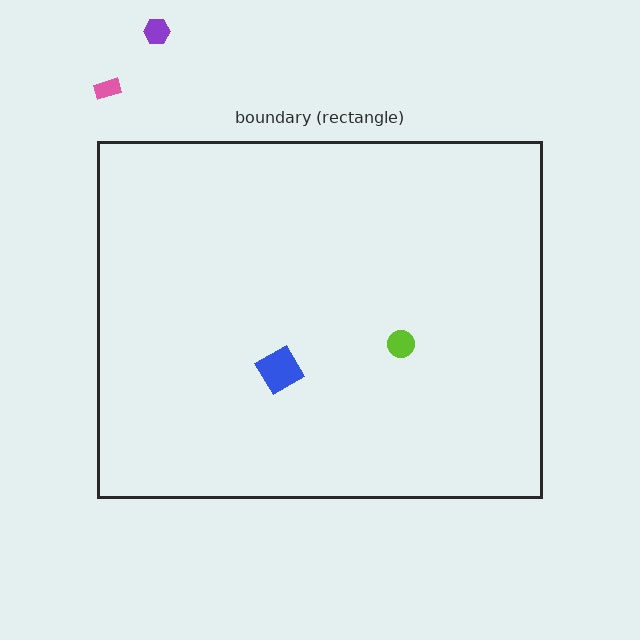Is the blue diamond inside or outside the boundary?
Inside.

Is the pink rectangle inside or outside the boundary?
Outside.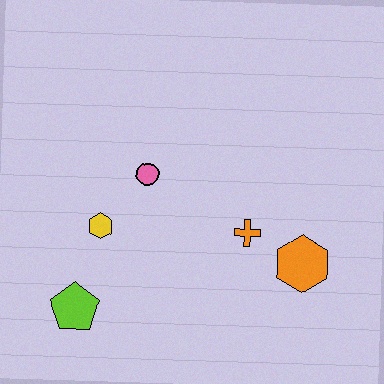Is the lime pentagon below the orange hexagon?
Yes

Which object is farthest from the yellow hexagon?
The orange hexagon is farthest from the yellow hexagon.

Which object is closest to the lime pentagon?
The yellow hexagon is closest to the lime pentagon.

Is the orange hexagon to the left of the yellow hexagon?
No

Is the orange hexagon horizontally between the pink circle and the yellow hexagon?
No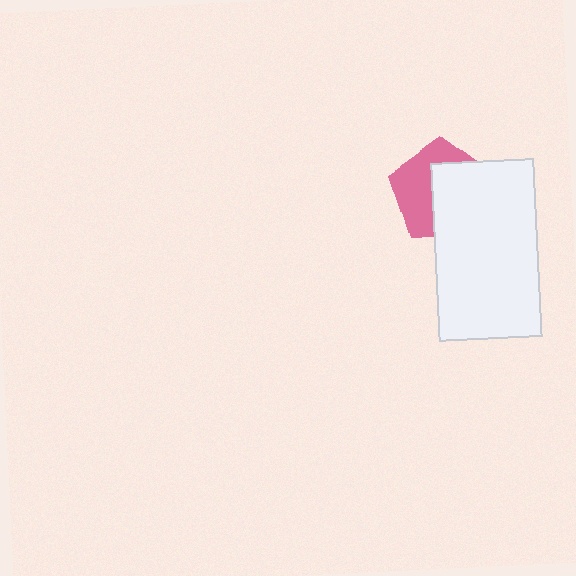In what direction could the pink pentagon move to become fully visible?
The pink pentagon could move toward the upper-left. That would shift it out from behind the white rectangle entirely.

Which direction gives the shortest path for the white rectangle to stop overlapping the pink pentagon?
Moving toward the lower-right gives the shortest separation.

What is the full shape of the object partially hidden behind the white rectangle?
The partially hidden object is a pink pentagon.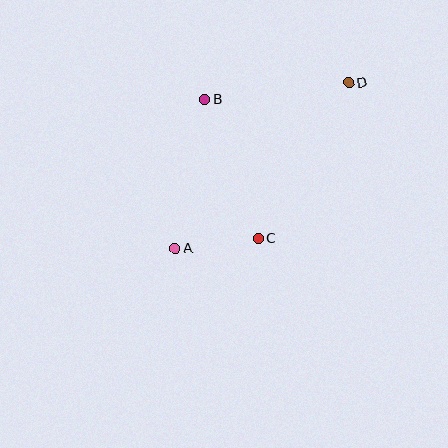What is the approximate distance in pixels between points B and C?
The distance between B and C is approximately 149 pixels.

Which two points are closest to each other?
Points A and C are closest to each other.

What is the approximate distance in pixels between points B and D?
The distance between B and D is approximately 145 pixels.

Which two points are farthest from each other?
Points A and D are farthest from each other.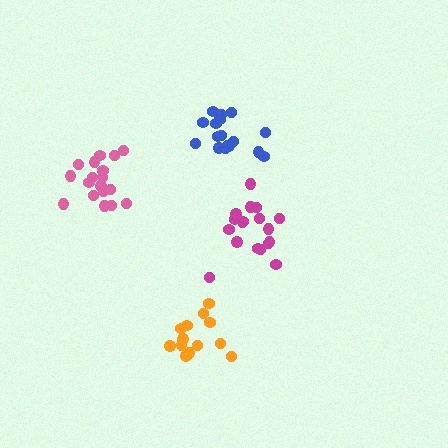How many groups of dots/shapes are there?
There are 4 groups.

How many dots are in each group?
Group 1: 13 dots, Group 2: 18 dots, Group 3: 18 dots, Group 4: 17 dots (66 total).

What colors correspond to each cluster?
The clusters are colored: orange, pink, magenta, blue.